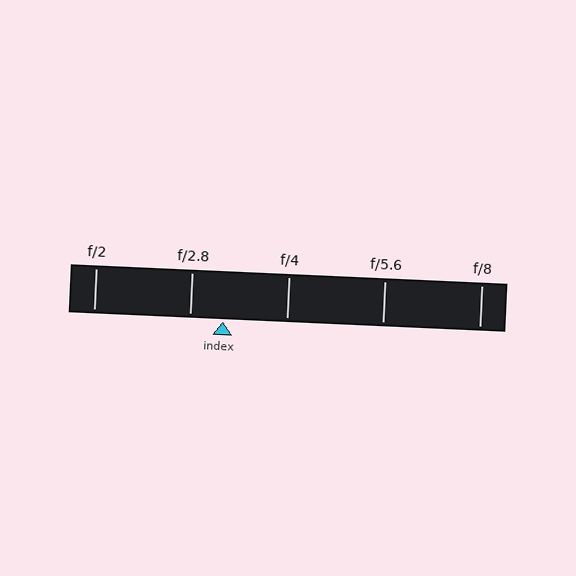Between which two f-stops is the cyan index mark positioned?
The index mark is between f/2.8 and f/4.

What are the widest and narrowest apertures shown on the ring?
The widest aperture shown is f/2 and the narrowest is f/8.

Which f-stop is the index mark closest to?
The index mark is closest to f/2.8.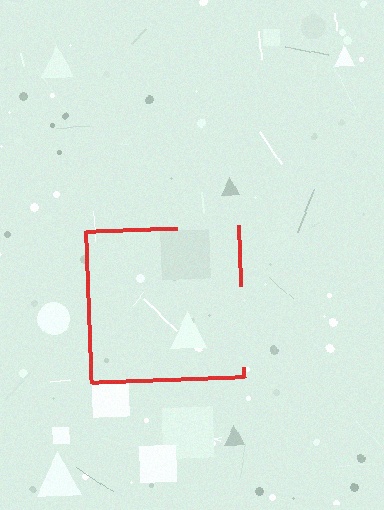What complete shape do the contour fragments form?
The contour fragments form a square.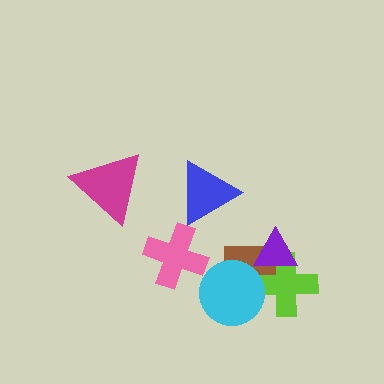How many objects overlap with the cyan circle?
2 objects overlap with the cyan circle.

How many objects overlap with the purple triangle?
2 objects overlap with the purple triangle.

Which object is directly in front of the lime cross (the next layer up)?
The purple triangle is directly in front of the lime cross.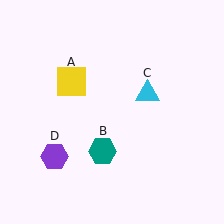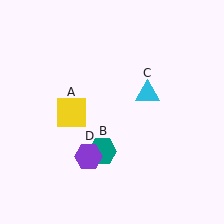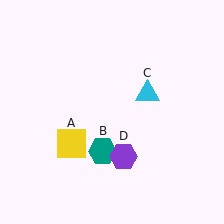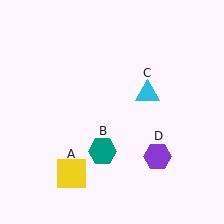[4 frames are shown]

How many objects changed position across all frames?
2 objects changed position: yellow square (object A), purple hexagon (object D).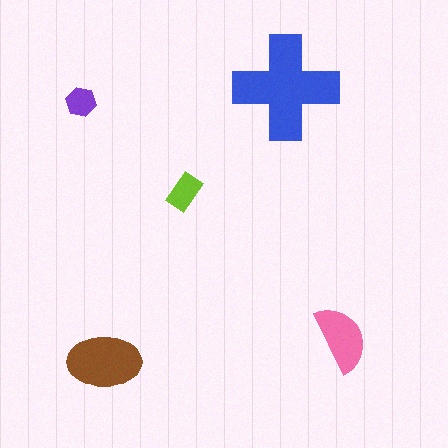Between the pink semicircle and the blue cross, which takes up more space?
The blue cross.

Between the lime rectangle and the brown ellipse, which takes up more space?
The brown ellipse.